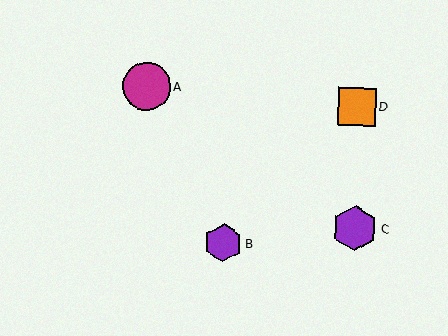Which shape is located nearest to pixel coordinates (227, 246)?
The purple hexagon (labeled B) at (223, 243) is nearest to that location.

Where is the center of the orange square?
The center of the orange square is at (357, 107).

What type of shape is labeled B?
Shape B is a purple hexagon.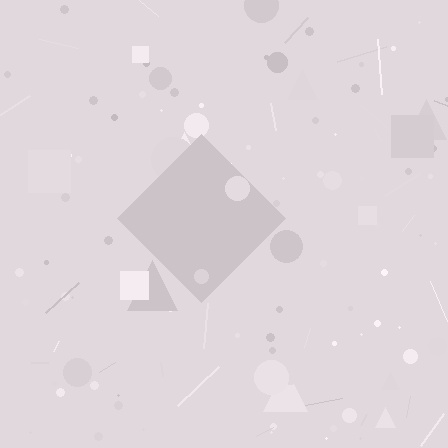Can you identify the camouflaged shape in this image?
The camouflaged shape is a diamond.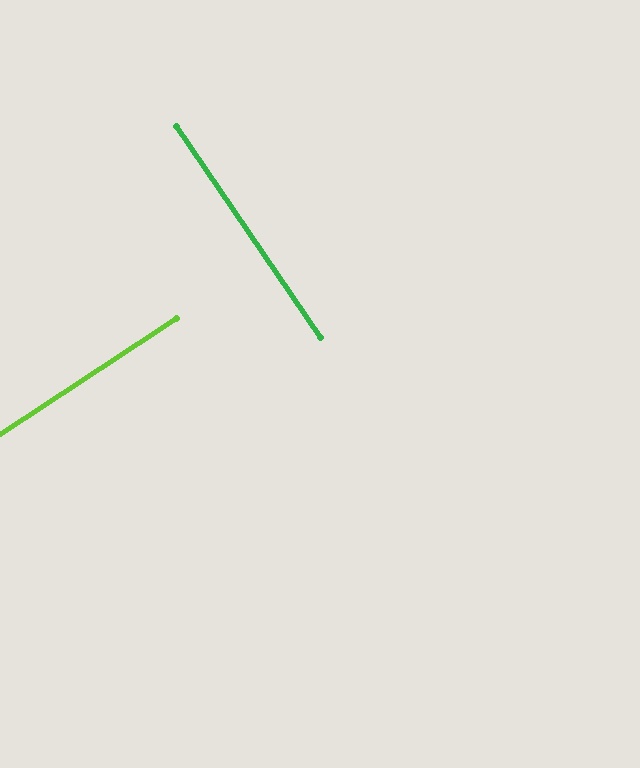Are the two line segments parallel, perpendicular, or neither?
Perpendicular — they meet at approximately 89°.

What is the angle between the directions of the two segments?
Approximately 89 degrees.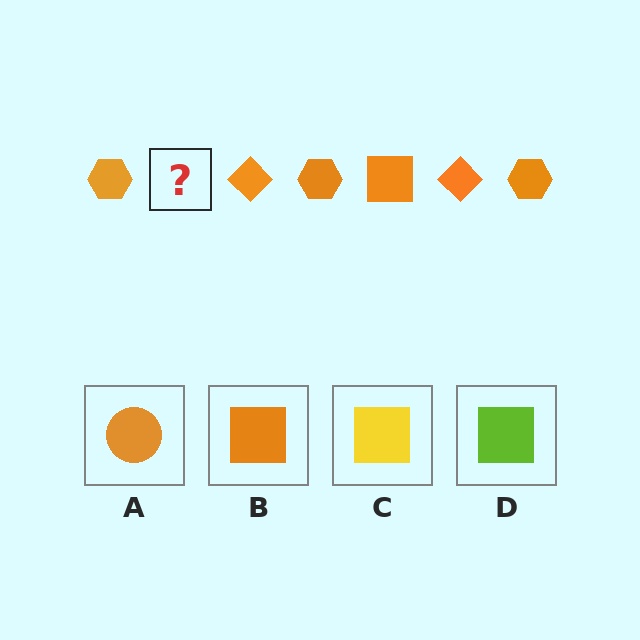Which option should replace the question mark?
Option B.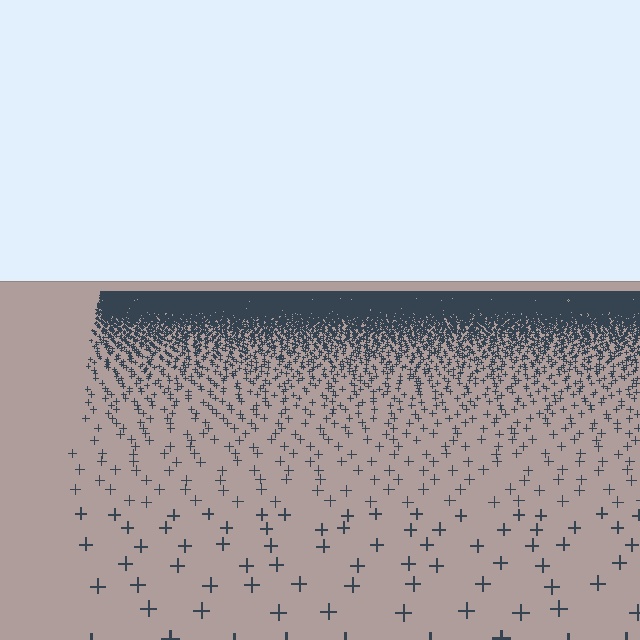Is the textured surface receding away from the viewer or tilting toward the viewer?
The surface is receding away from the viewer. Texture elements get smaller and denser toward the top.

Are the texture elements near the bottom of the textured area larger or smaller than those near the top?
Larger. Near the bottom, elements are closer to the viewer and appear at a bigger on-screen size.